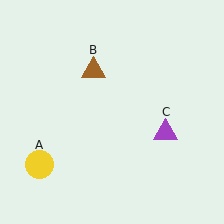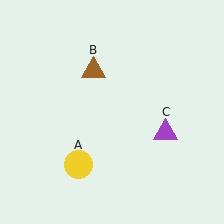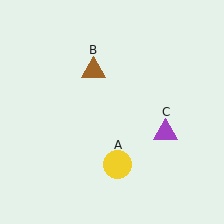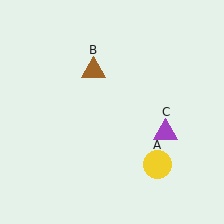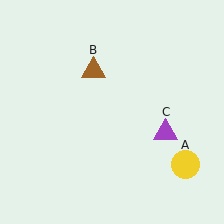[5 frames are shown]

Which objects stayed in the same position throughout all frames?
Brown triangle (object B) and purple triangle (object C) remained stationary.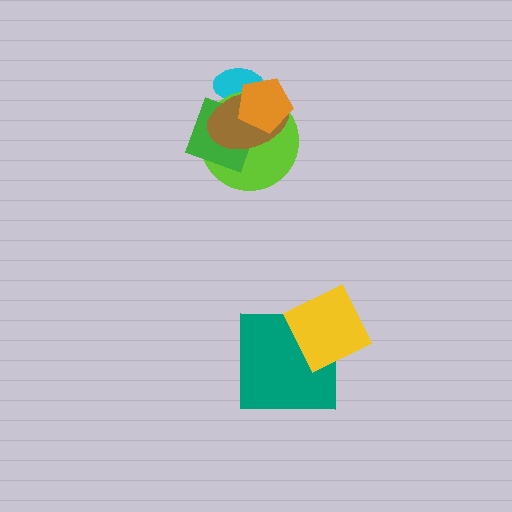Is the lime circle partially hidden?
Yes, it is partially covered by another shape.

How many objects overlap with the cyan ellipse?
3 objects overlap with the cyan ellipse.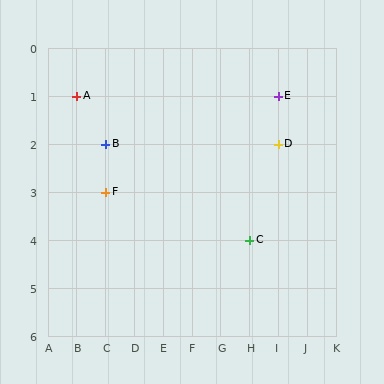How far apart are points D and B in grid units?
Points D and B are 6 columns apart.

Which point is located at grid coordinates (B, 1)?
Point A is at (B, 1).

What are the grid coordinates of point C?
Point C is at grid coordinates (H, 4).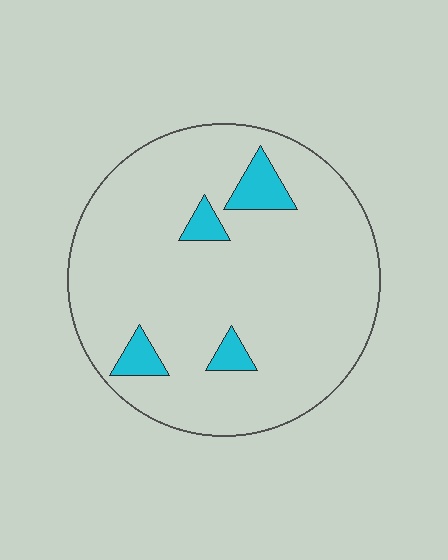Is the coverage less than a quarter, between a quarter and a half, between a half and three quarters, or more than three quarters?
Less than a quarter.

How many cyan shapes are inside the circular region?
4.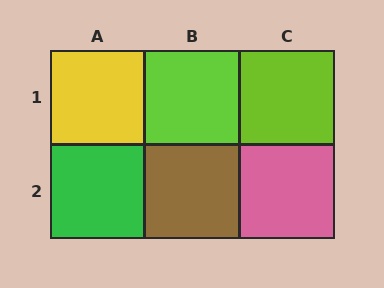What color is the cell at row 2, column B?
Brown.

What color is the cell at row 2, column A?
Green.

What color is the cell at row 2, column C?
Pink.